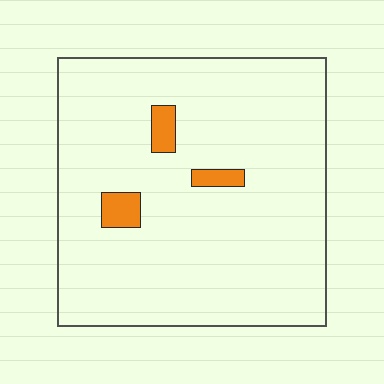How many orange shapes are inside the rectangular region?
3.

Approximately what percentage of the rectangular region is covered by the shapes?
Approximately 5%.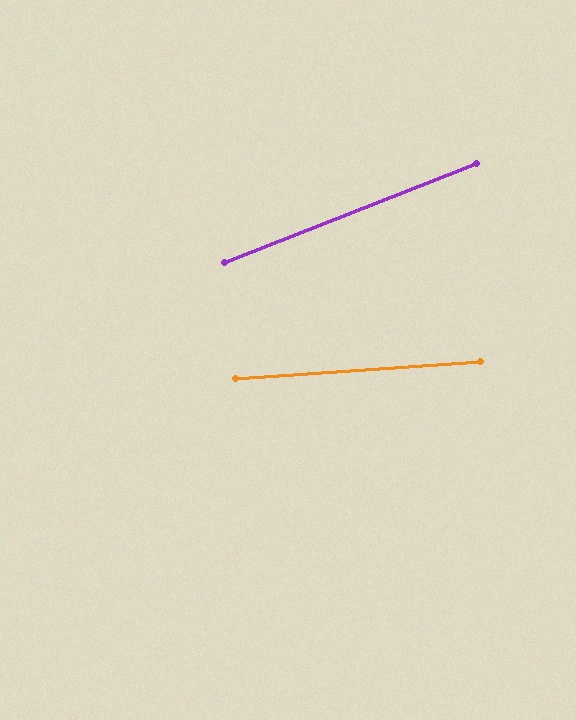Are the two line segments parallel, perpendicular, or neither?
Neither parallel nor perpendicular — they differ by about 18°.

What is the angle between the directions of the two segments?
Approximately 18 degrees.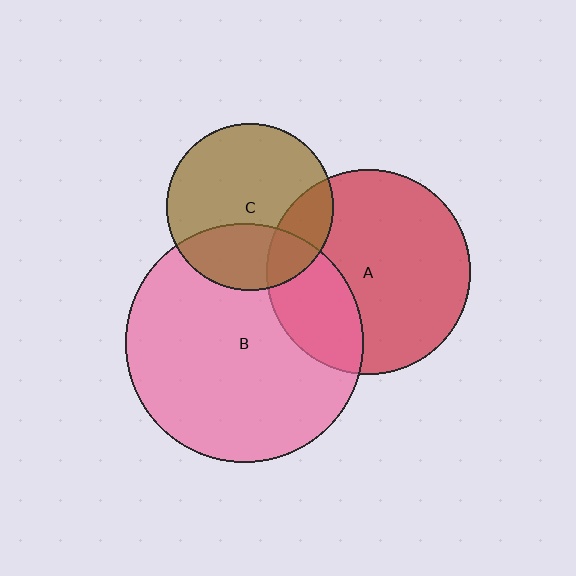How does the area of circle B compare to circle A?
Approximately 1.4 times.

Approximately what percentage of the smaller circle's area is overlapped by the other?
Approximately 20%.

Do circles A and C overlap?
Yes.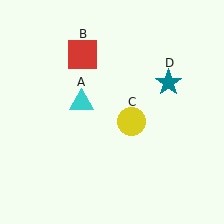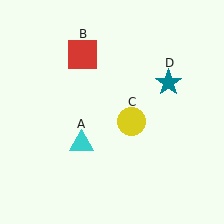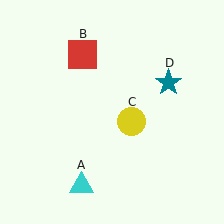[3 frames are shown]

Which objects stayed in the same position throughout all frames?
Red square (object B) and yellow circle (object C) and teal star (object D) remained stationary.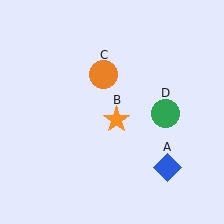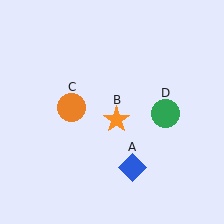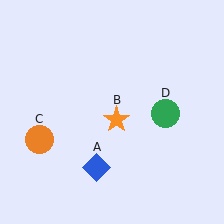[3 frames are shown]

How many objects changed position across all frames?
2 objects changed position: blue diamond (object A), orange circle (object C).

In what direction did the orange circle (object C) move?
The orange circle (object C) moved down and to the left.